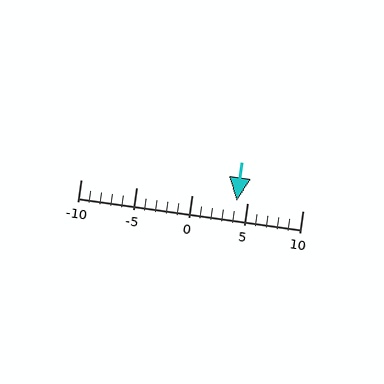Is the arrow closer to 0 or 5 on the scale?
The arrow is closer to 5.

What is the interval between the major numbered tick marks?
The major tick marks are spaced 5 units apart.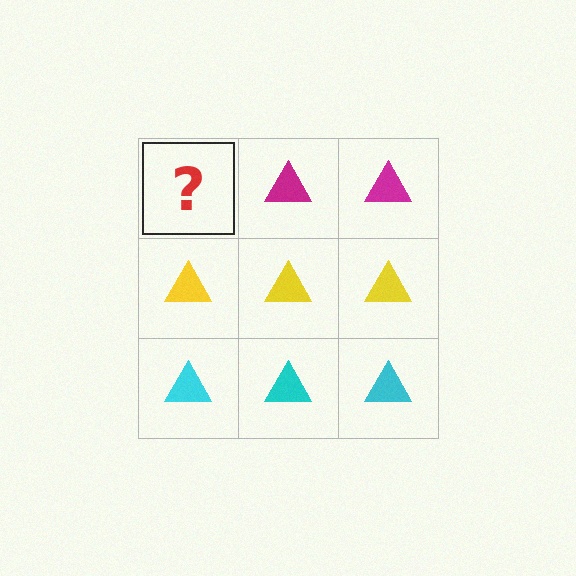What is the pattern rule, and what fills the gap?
The rule is that each row has a consistent color. The gap should be filled with a magenta triangle.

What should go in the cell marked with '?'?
The missing cell should contain a magenta triangle.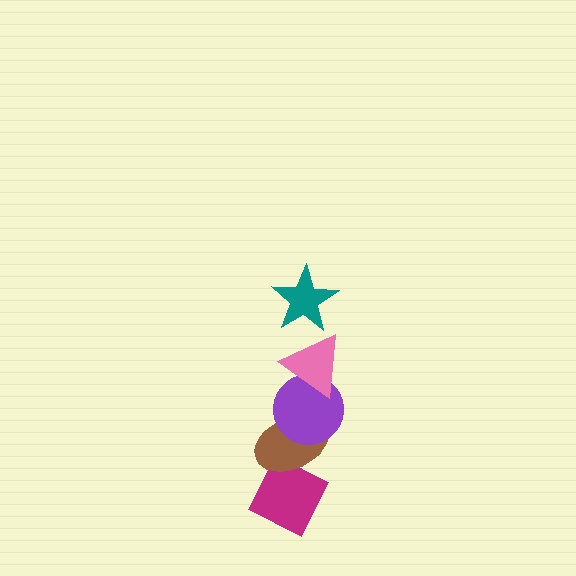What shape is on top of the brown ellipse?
The purple circle is on top of the brown ellipse.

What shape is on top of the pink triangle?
The teal star is on top of the pink triangle.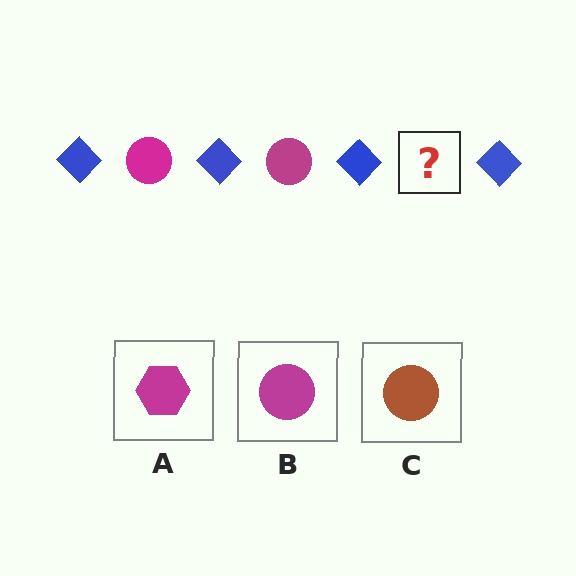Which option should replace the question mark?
Option B.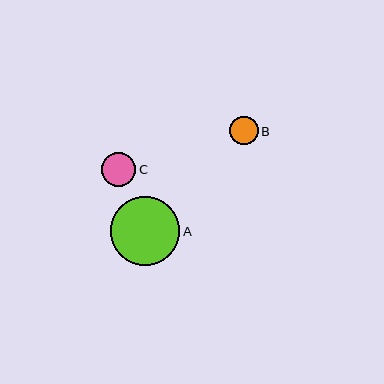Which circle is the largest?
Circle A is the largest with a size of approximately 69 pixels.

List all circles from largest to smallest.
From largest to smallest: A, C, B.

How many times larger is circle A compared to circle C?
Circle A is approximately 2.0 times the size of circle C.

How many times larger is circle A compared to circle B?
Circle A is approximately 2.4 times the size of circle B.